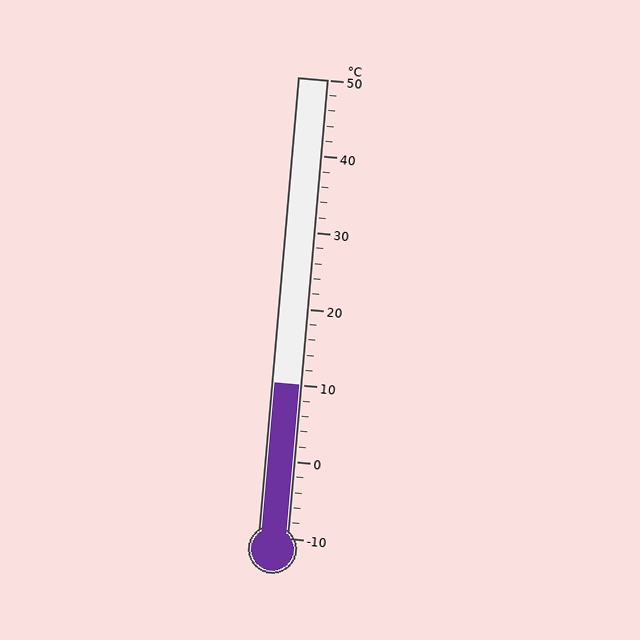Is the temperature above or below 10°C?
The temperature is at 10°C.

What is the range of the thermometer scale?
The thermometer scale ranges from -10°C to 50°C.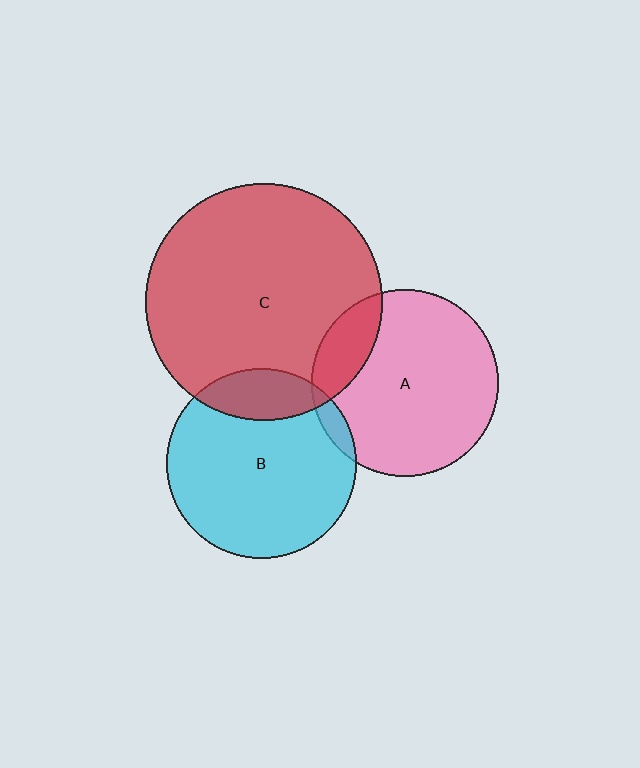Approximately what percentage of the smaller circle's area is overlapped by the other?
Approximately 15%.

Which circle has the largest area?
Circle C (red).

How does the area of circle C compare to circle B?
Approximately 1.6 times.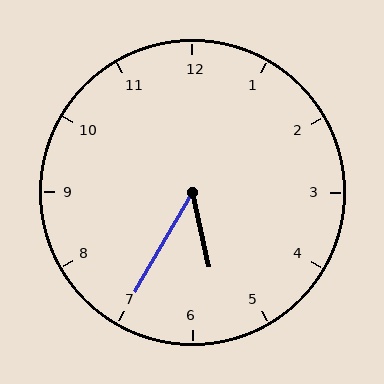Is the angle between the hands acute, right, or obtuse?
It is acute.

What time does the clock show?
5:35.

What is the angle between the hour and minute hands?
Approximately 42 degrees.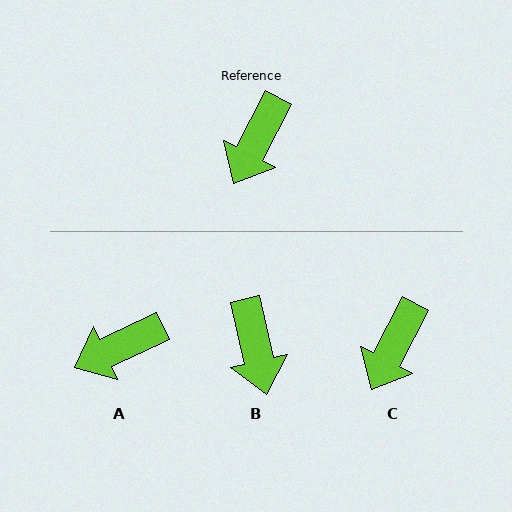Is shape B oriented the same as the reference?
No, it is off by about 40 degrees.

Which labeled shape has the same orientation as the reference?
C.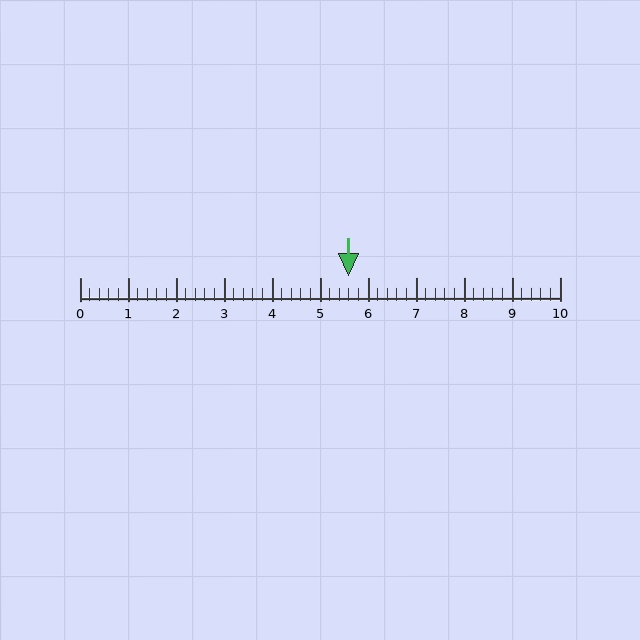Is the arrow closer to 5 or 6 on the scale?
The arrow is closer to 6.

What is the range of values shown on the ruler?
The ruler shows values from 0 to 10.